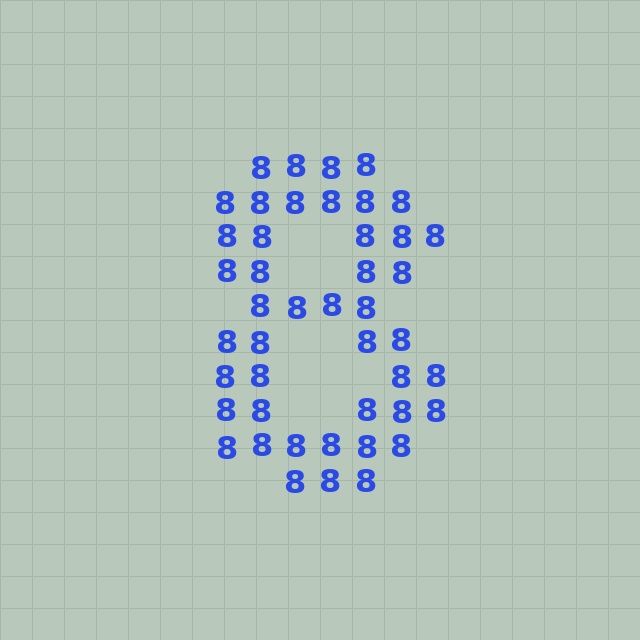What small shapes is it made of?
It is made of small digit 8's.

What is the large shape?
The large shape is the digit 8.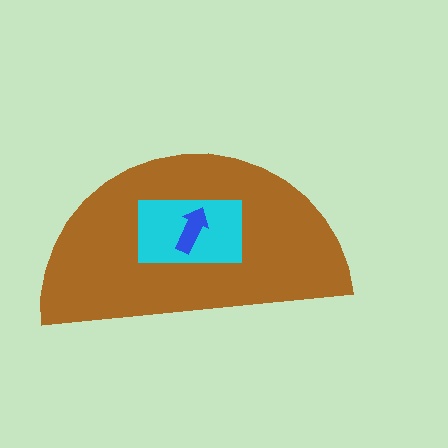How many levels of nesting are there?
3.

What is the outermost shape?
The brown semicircle.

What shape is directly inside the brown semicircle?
The cyan rectangle.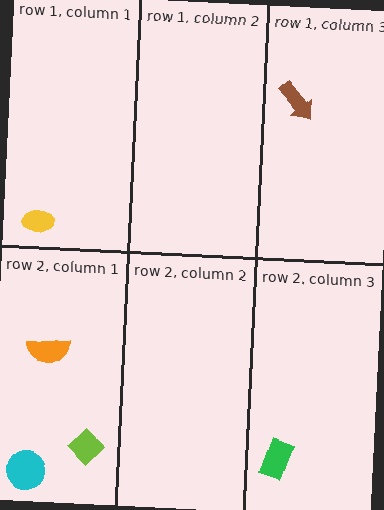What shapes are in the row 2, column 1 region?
The cyan circle, the lime diamond, the orange semicircle.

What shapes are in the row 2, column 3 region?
The green rectangle.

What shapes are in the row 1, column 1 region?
The yellow ellipse.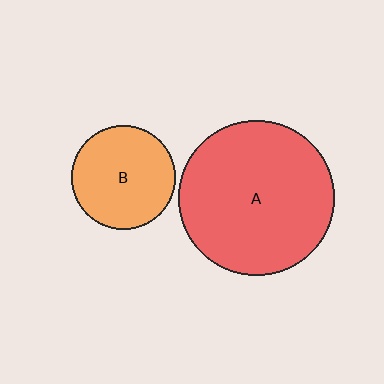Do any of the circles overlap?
No, none of the circles overlap.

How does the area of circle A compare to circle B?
Approximately 2.2 times.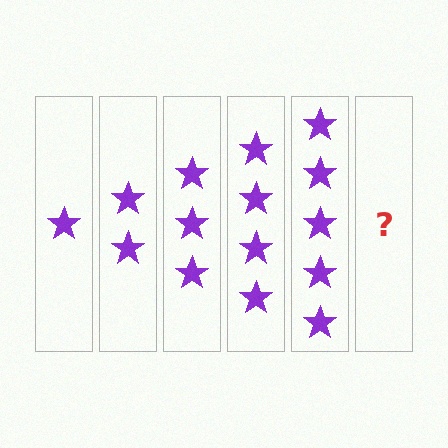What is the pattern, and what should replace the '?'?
The pattern is that each step adds one more star. The '?' should be 6 stars.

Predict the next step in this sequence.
The next step is 6 stars.